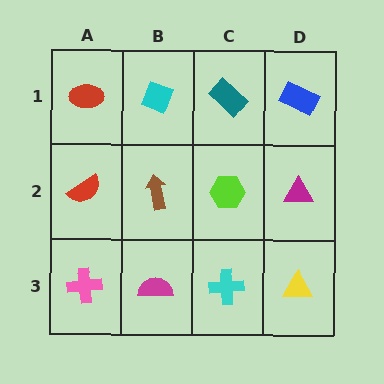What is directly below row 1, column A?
A red semicircle.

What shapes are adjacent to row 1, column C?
A lime hexagon (row 2, column C), a cyan diamond (row 1, column B), a blue rectangle (row 1, column D).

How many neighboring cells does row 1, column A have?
2.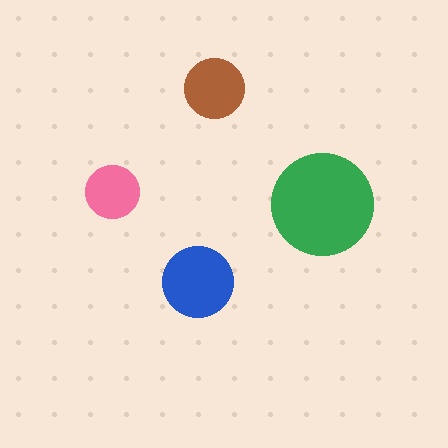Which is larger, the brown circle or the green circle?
The green one.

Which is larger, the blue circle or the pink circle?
The blue one.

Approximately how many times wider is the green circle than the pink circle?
About 2 times wider.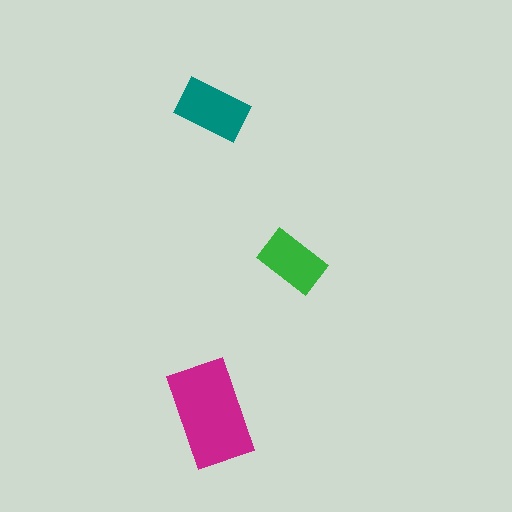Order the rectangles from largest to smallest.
the magenta one, the teal one, the green one.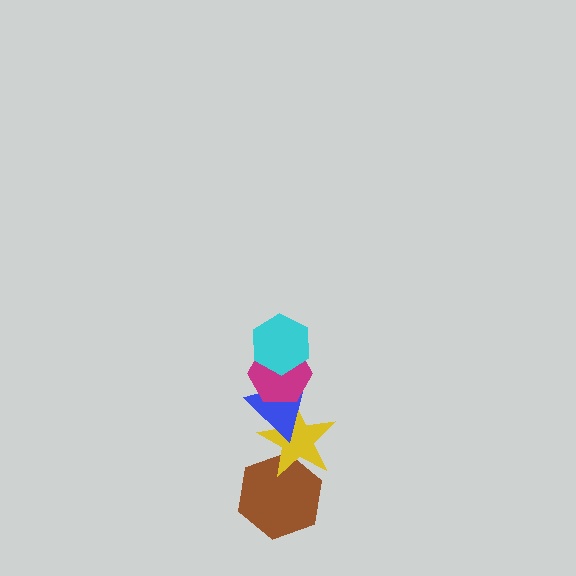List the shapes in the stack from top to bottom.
From top to bottom: the cyan hexagon, the magenta hexagon, the blue triangle, the yellow star, the brown hexagon.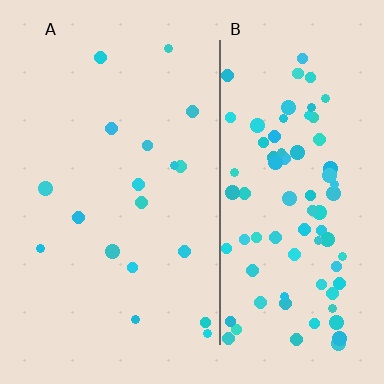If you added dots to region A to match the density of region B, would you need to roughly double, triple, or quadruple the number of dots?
Approximately quadruple.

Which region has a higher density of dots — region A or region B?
B (the right).